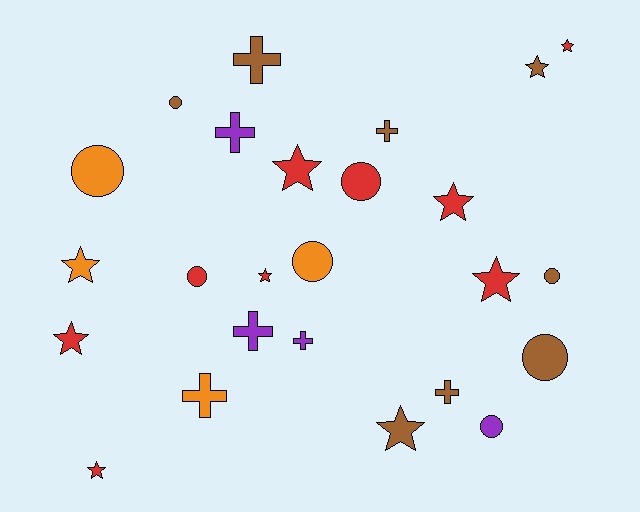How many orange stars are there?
There is 1 orange star.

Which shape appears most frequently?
Star, with 10 objects.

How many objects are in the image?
There are 25 objects.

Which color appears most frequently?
Red, with 9 objects.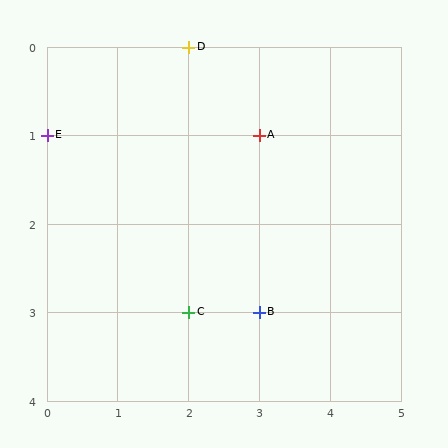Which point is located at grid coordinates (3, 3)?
Point B is at (3, 3).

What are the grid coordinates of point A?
Point A is at grid coordinates (3, 1).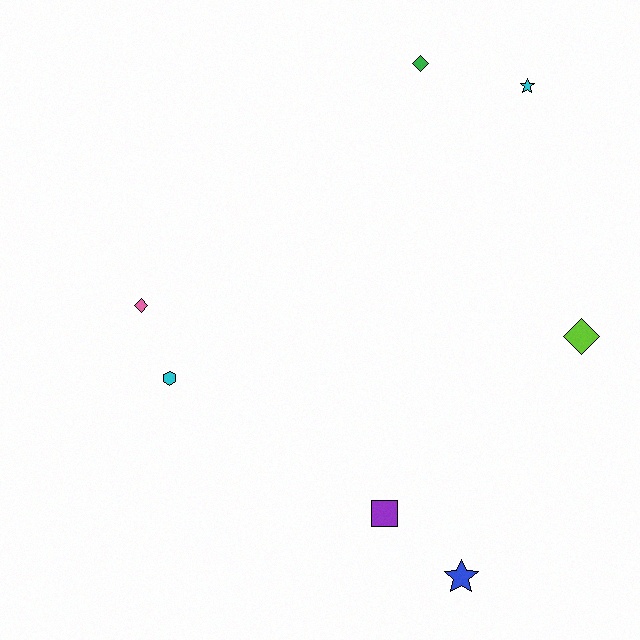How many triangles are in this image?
There are no triangles.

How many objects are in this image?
There are 7 objects.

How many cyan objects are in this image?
There are 2 cyan objects.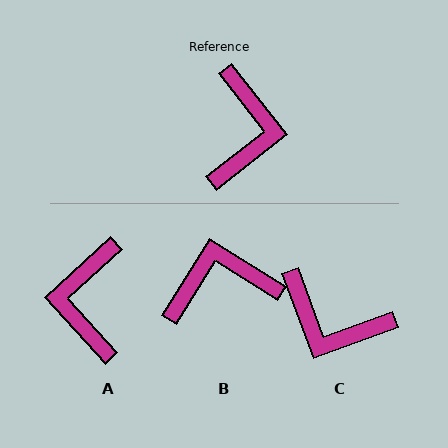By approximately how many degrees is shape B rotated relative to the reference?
Approximately 110 degrees counter-clockwise.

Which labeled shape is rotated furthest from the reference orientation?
A, about 175 degrees away.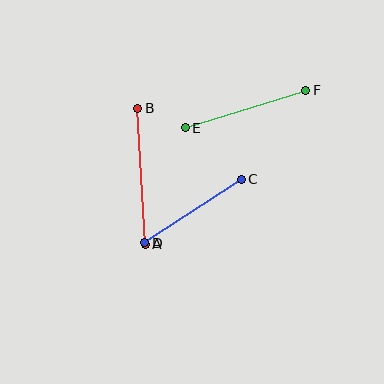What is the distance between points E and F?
The distance is approximately 126 pixels.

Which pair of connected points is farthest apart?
Points A and B are farthest apart.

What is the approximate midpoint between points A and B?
The midpoint is at approximately (142, 176) pixels.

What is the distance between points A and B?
The distance is approximately 136 pixels.